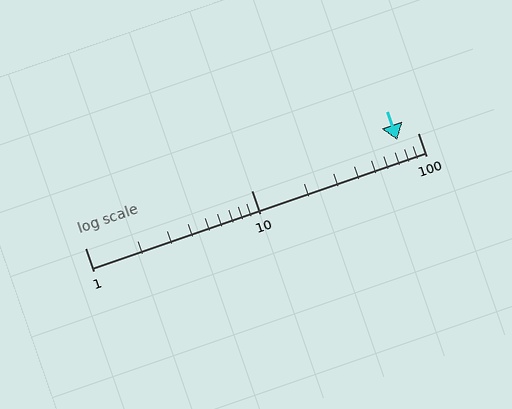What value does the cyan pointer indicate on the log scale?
The pointer indicates approximately 75.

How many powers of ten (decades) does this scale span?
The scale spans 2 decades, from 1 to 100.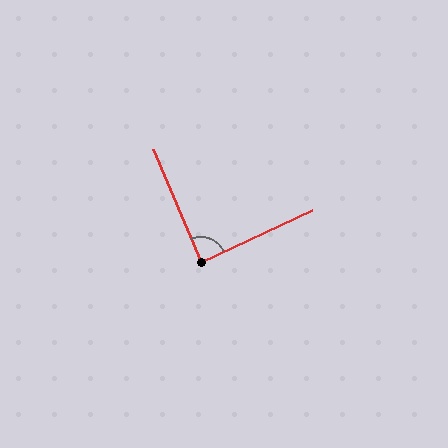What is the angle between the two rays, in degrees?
Approximately 88 degrees.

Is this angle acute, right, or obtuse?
It is approximately a right angle.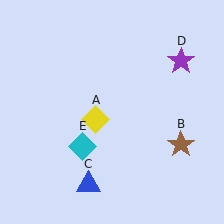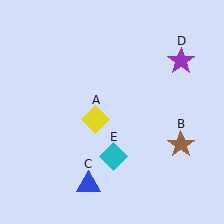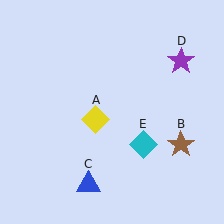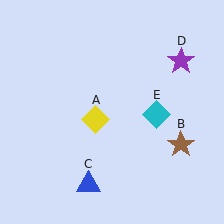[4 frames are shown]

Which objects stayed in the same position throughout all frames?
Yellow diamond (object A) and brown star (object B) and blue triangle (object C) and purple star (object D) remained stationary.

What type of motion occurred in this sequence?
The cyan diamond (object E) rotated counterclockwise around the center of the scene.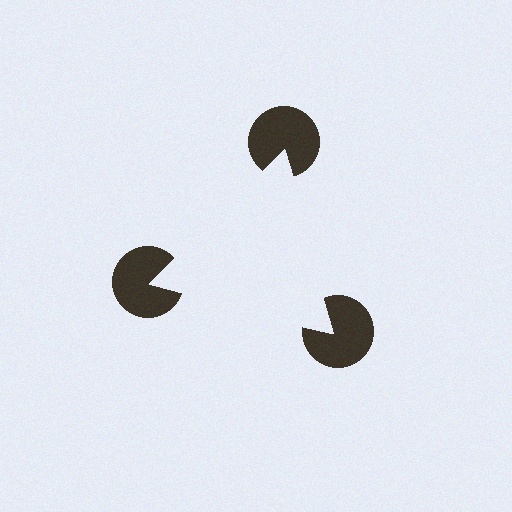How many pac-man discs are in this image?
There are 3 — one at each vertex of the illusory triangle.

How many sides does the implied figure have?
3 sides.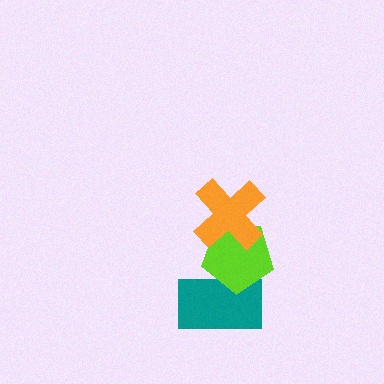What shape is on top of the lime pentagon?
The orange cross is on top of the lime pentagon.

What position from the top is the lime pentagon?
The lime pentagon is 2nd from the top.